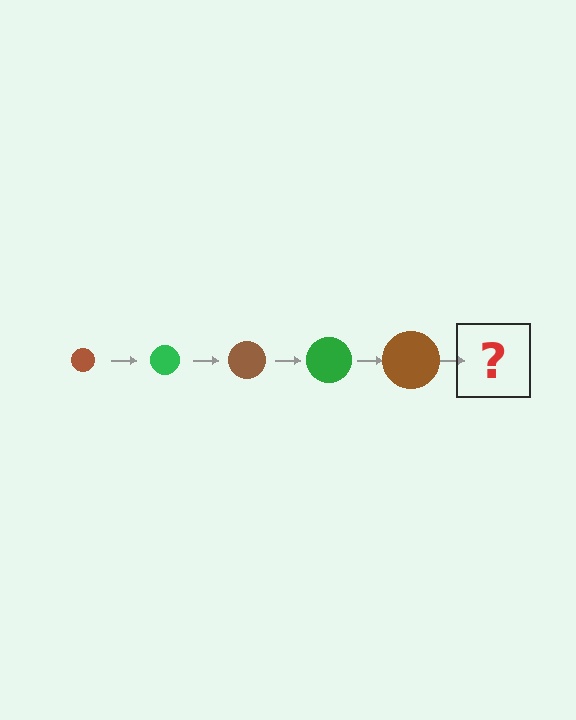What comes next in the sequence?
The next element should be a green circle, larger than the previous one.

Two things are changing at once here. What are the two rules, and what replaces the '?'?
The two rules are that the circle grows larger each step and the color cycles through brown and green. The '?' should be a green circle, larger than the previous one.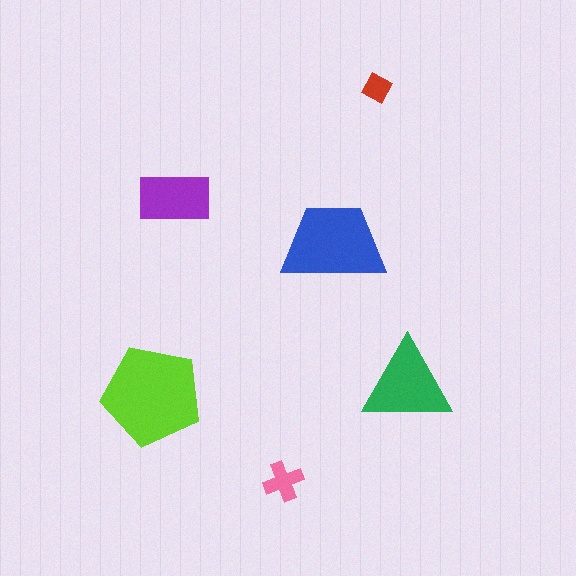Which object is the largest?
The lime pentagon.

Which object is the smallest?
The red diamond.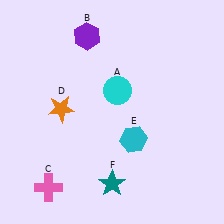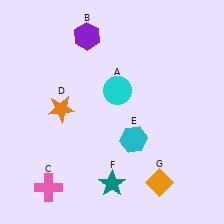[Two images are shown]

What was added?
An orange diamond (G) was added in Image 2.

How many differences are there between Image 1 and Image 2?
There is 1 difference between the two images.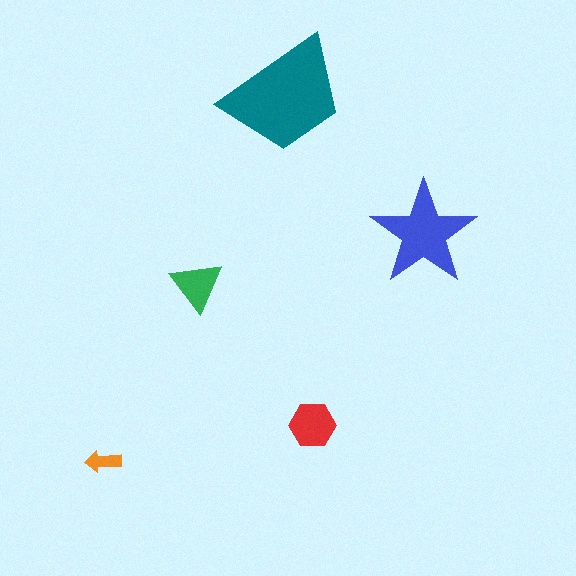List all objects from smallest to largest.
The orange arrow, the green triangle, the red hexagon, the blue star, the teal trapezoid.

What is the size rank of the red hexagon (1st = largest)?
3rd.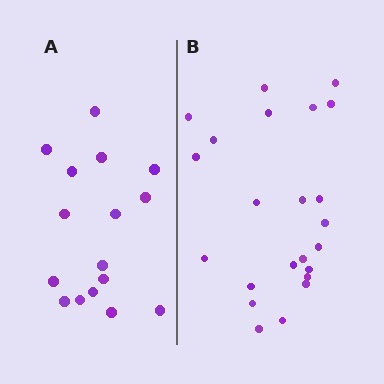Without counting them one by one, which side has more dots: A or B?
Region B (the right region) has more dots.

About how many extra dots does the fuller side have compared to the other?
Region B has roughly 8 or so more dots than region A.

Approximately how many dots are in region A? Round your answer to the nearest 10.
About 20 dots. (The exact count is 16, which rounds to 20.)